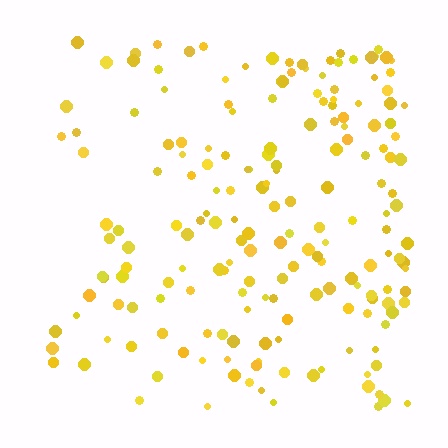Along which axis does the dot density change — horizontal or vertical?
Horizontal.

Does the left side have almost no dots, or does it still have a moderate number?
Still a moderate number, just noticeably fewer than the right.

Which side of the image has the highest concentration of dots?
The right.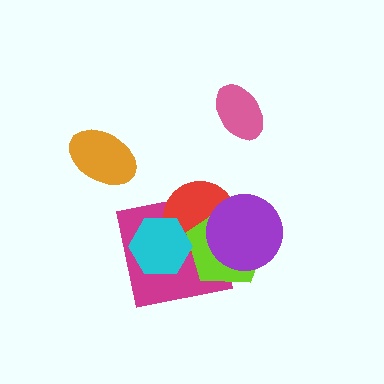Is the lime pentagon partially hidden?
Yes, it is partially covered by another shape.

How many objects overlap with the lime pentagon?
4 objects overlap with the lime pentagon.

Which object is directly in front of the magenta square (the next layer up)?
The red circle is directly in front of the magenta square.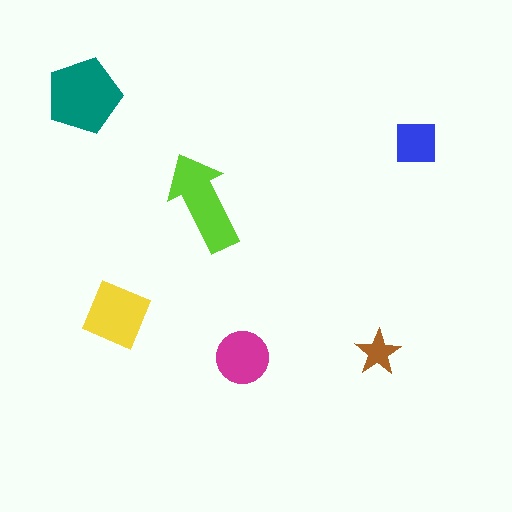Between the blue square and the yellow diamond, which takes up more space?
The yellow diamond.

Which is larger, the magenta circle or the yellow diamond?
The yellow diamond.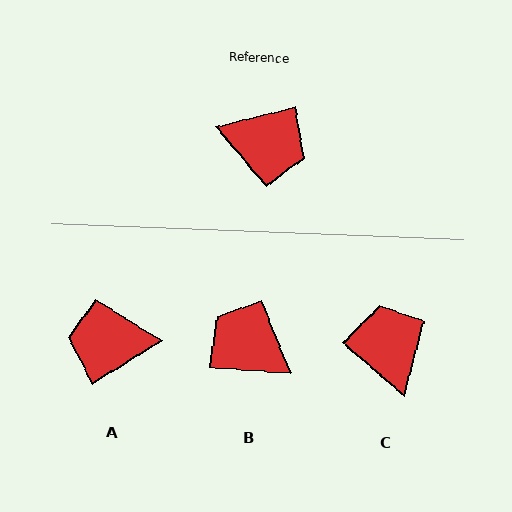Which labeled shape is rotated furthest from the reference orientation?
A, about 163 degrees away.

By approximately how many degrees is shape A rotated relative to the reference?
Approximately 163 degrees clockwise.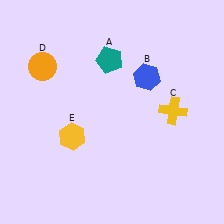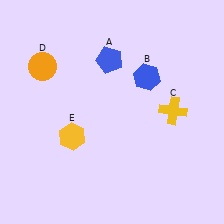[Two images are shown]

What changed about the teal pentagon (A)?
In Image 1, A is teal. In Image 2, it changed to blue.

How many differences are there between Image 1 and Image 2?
There is 1 difference between the two images.